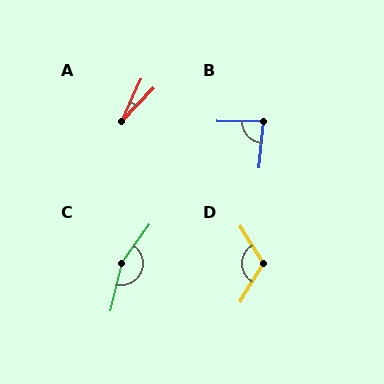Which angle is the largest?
C, at approximately 159 degrees.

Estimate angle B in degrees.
Approximately 86 degrees.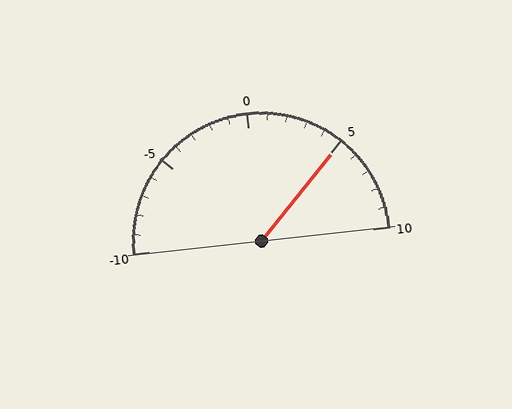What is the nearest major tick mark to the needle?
The nearest major tick mark is 5.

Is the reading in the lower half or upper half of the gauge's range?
The reading is in the upper half of the range (-10 to 10).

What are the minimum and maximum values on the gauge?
The gauge ranges from -10 to 10.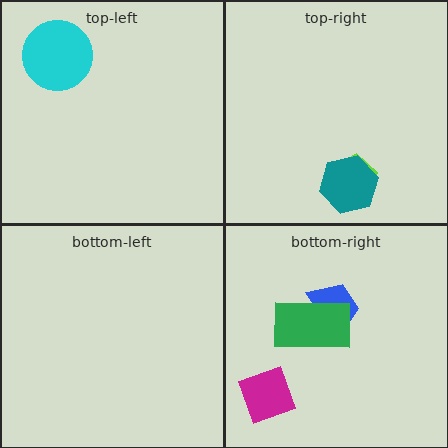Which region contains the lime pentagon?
The top-right region.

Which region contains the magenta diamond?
The bottom-right region.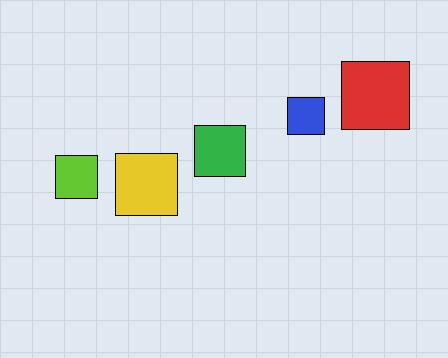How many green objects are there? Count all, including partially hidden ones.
There is 1 green object.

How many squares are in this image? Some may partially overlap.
There are 5 squares.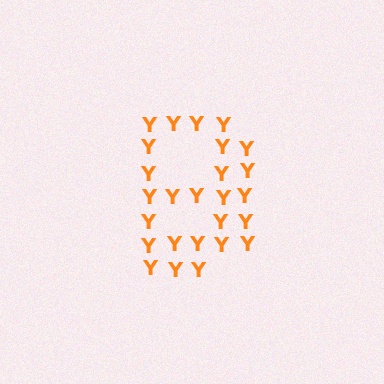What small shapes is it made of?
It is made of small letter Y's.